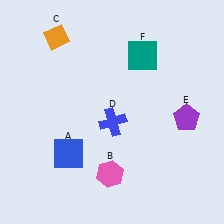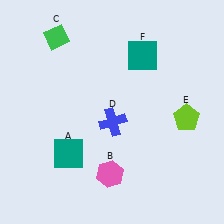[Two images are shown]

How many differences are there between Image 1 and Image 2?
There are 3 differences between the two images.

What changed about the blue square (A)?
In Image 1, A is blue. In Image 2, it changed to teal.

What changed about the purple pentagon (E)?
In Image 1, E is purple. In Image 2, it changed to lime.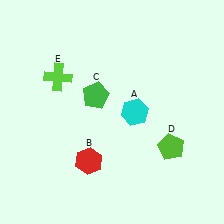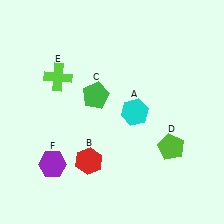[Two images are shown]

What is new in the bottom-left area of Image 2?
A purple hexagon (F) was added in the bottom-left area of Image 2.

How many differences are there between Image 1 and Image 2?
There is 1 difference between the two images.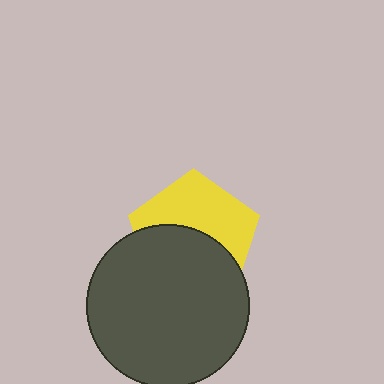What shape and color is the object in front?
The object in front is a dark gray circle.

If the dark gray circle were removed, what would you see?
You would see the complete yellow pentagon.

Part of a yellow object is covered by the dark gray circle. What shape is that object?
It is a pentagon.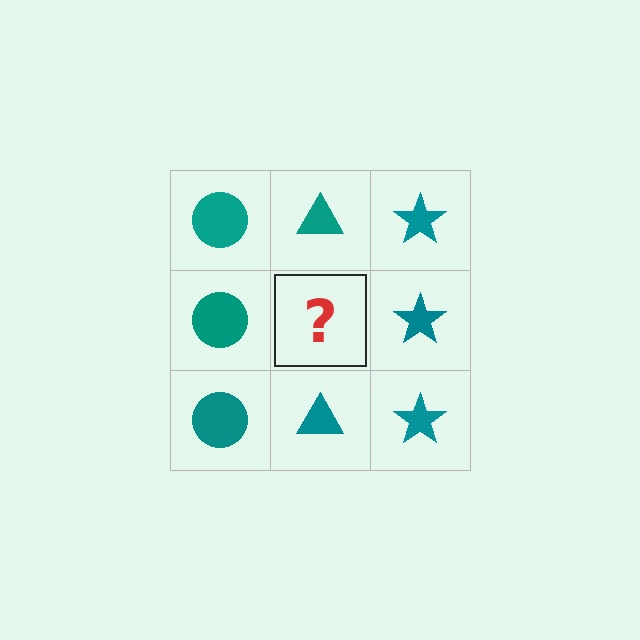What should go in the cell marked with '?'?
The missing cell should contain a teal triangle.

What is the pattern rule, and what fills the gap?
The rule is that each column has a consistent shape. The gap should be filled with a teal triangle.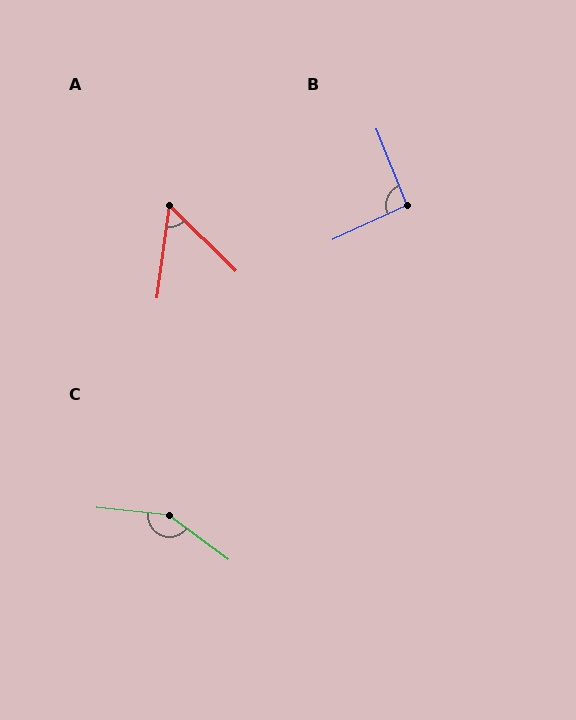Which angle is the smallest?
A, at approximately 53 degrees.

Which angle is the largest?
C, at approximately 149 degrees.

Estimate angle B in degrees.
Approximately 94 degrees.